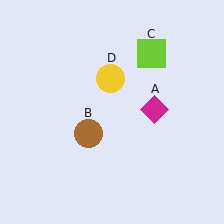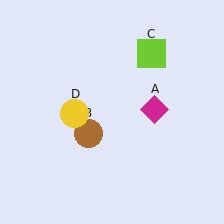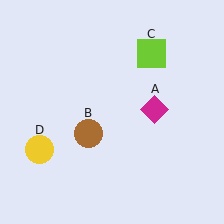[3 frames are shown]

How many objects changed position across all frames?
1 object changed position: yellow circle (object D).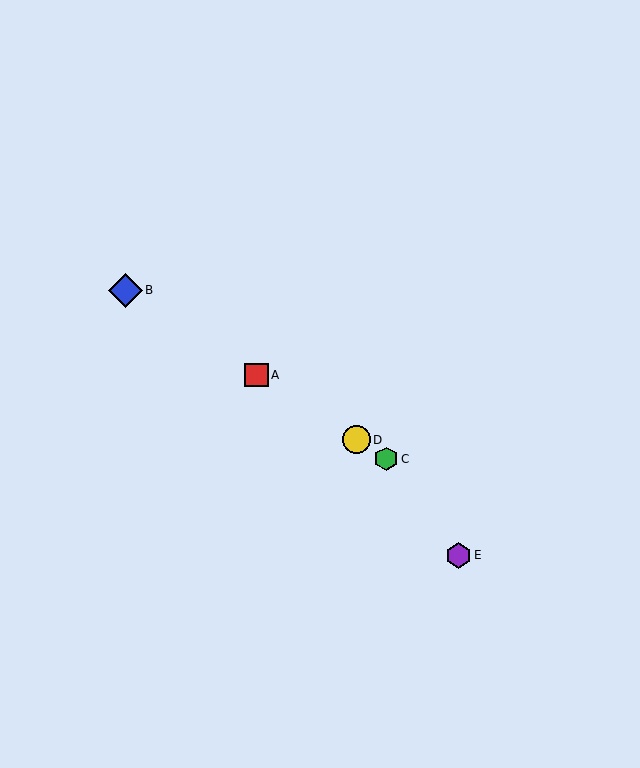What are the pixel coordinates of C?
Object C is at (386, 459).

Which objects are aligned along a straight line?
Objects A, B, C, D are aligned along a straight line.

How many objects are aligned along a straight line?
4 objects (A, B, C, D) are aligned along a straight line.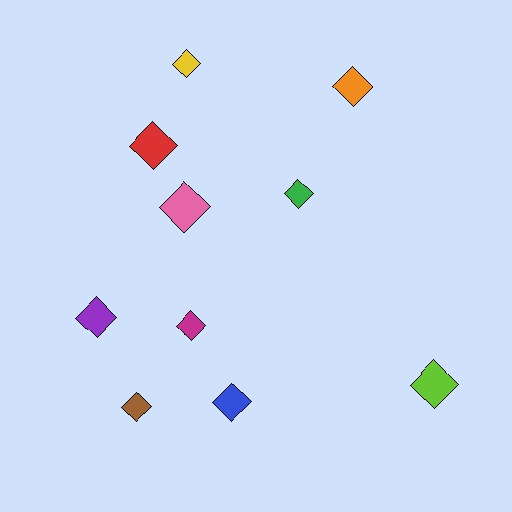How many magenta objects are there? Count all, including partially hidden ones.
There is 1 magenta object.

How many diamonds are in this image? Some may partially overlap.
There are 10 diamonds.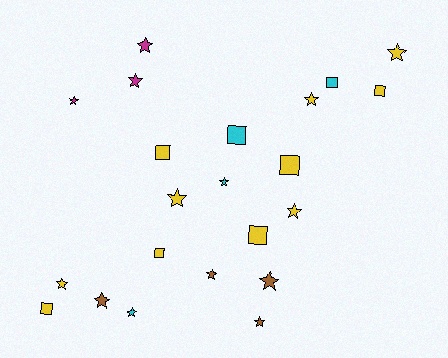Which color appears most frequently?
Yellow, with 11 objects.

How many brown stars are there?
There are 4 brown stars.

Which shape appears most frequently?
Star, with 14 objects.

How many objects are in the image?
There are 22 objects.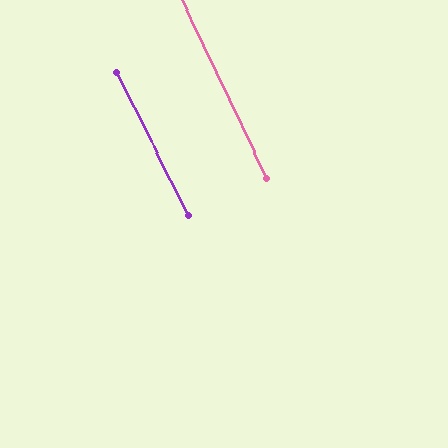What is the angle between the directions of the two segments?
Approximately 1 degree.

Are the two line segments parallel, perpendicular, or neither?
Parallel — their directions differ by only 1.4°.